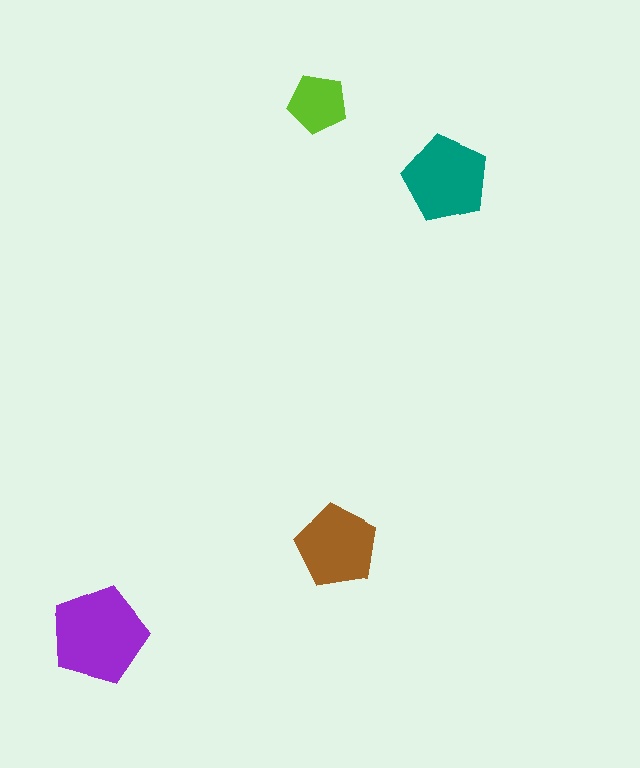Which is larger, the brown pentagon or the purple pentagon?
The purple one.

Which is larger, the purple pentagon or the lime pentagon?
The purple one.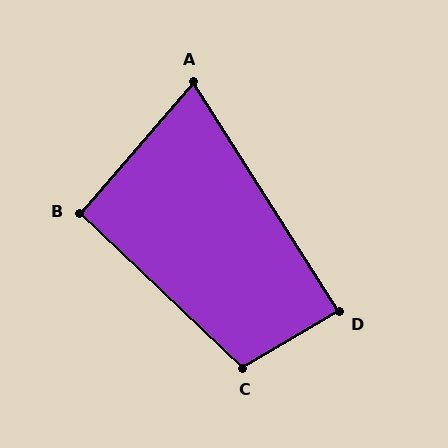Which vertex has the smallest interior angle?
A, at approximately 73 degrees.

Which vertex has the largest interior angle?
C, at approximately 107 degrees.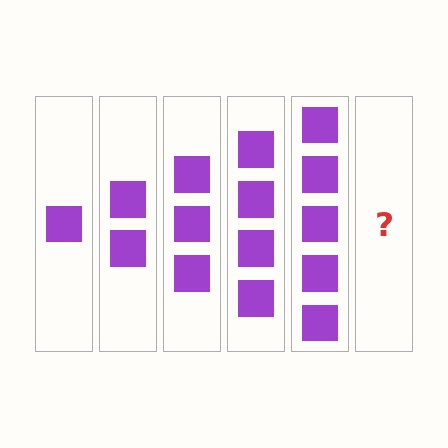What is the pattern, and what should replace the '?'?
The pattern is that each step adds one more square. The '?' should be 6 squares.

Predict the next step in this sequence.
The next step is 6 squares.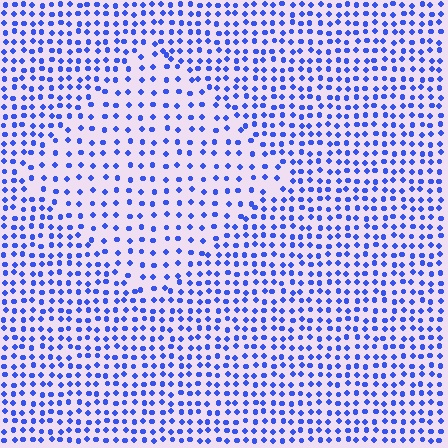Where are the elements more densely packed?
The elements are more densely packed outside the diamond boundary.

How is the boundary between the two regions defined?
The boundary is defined by a change in element density (approximately 1.8x ratio). All elements are the same color, size, and shape.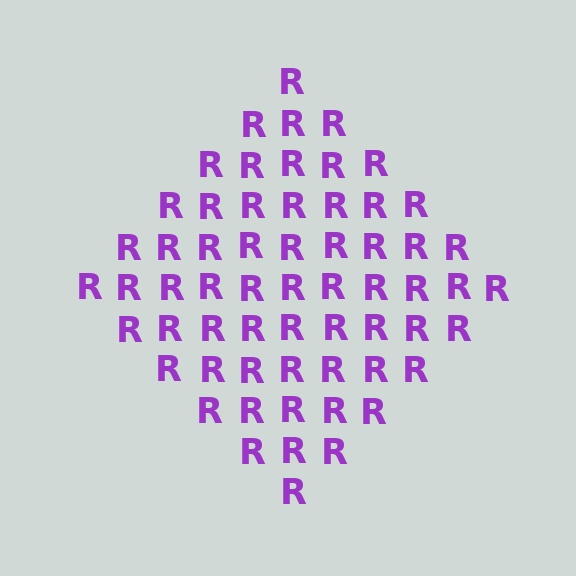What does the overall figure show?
The overall figure shows a diamond.